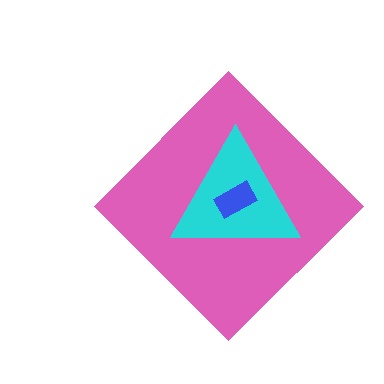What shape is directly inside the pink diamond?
The cyan triangle.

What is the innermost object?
The blue rectangle.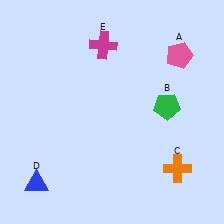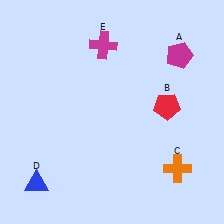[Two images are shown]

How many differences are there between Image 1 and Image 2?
There are 2 differences between the two images.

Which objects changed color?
A changed from pink to magenta. B changed from green to red.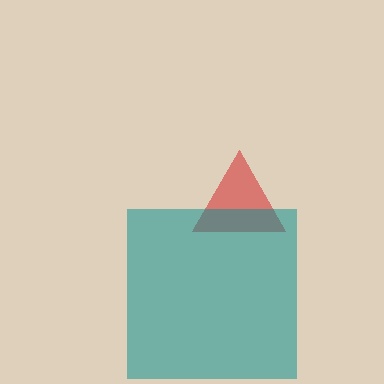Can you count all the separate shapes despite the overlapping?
Yes, there are 2 separate shapes.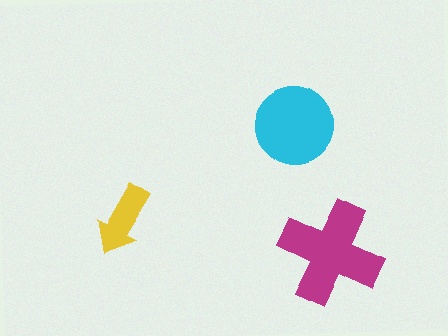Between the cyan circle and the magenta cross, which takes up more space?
The magenta cross.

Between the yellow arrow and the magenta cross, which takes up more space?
The magenta cross.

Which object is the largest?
The magenta cross.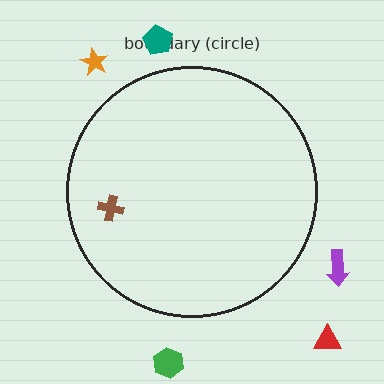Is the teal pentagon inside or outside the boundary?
Outside.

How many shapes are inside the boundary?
1 inside, 5 outside.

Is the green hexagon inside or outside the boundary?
Outside.